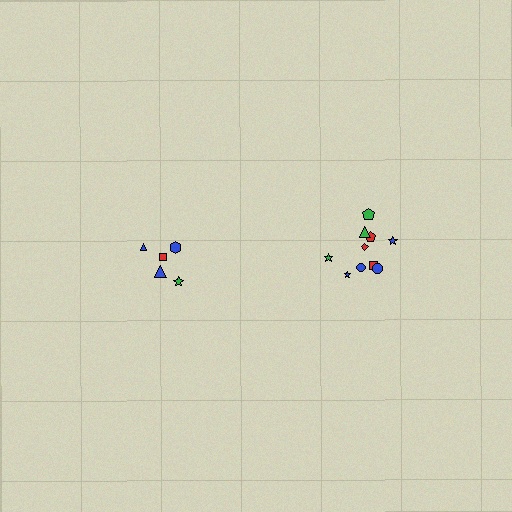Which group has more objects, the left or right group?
The right group.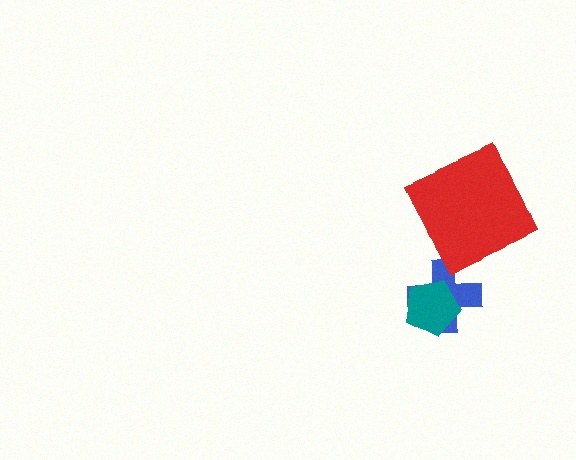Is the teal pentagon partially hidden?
No, no other shape covers it.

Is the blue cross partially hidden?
Yes, it is partially covered by another shape.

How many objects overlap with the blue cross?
1 object overlaps with the blue cross.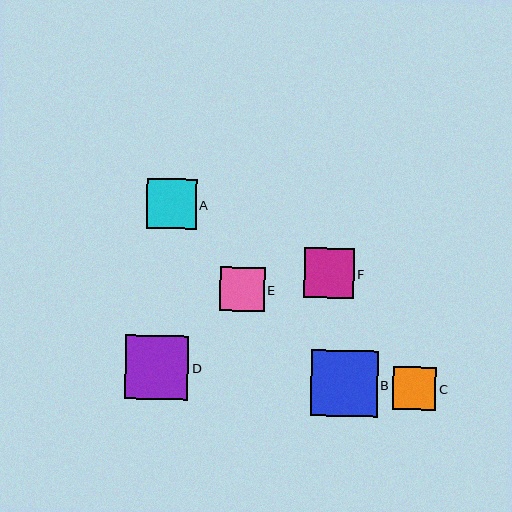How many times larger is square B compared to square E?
Square B is approximately 1.5 times the size of square E.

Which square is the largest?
Square B is the largest with a size of approximately 67 pixels.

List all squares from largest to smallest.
From largest to smallest: B, D, F, A, E, C.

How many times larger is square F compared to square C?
Square F is approximately 1.1 times the size of square C.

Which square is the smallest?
Square C is the smallest with a size of approximately 43 pixels.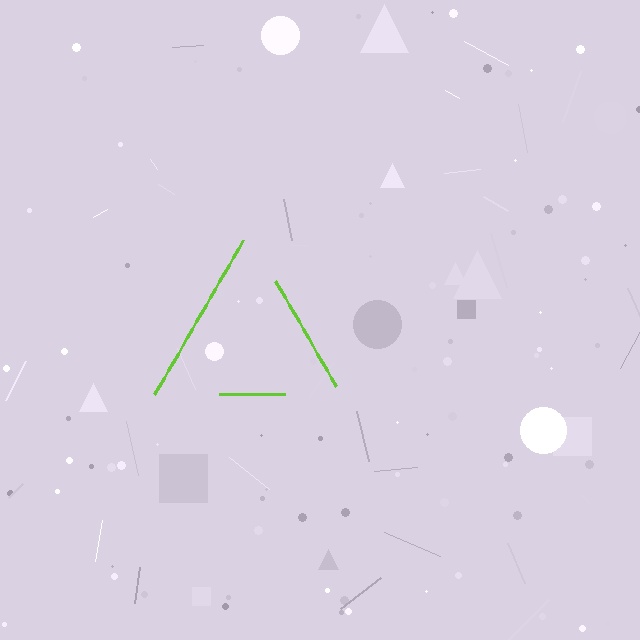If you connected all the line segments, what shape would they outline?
They would outline a triangle.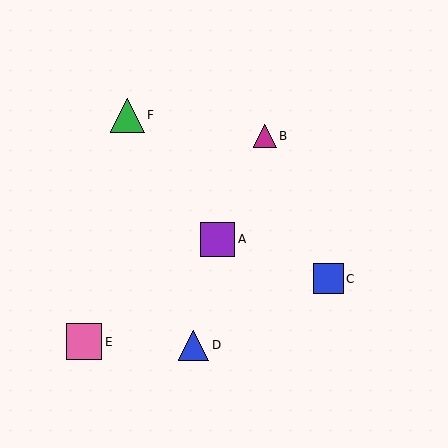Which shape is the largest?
The pink square (labeled E) is the largest.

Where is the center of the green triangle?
The center of the green triangle is at (127, 115).